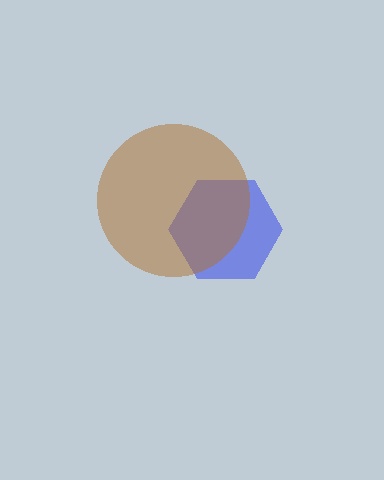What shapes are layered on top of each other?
The layered shapes are: a blue hexagon, a brown circle.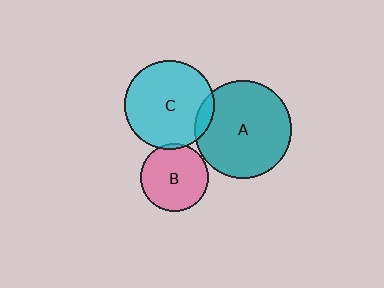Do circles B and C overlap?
Yes.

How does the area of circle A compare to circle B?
Approximately 2.1 times.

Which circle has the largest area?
Circle A (teal).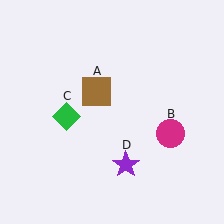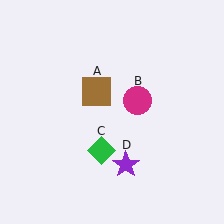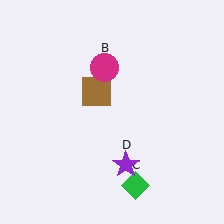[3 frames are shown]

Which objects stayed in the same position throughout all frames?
Brown square (object A) and purple star (object D) remained stationary.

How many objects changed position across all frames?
2 objects changed position: magenta circle (object B), green diamond (object C).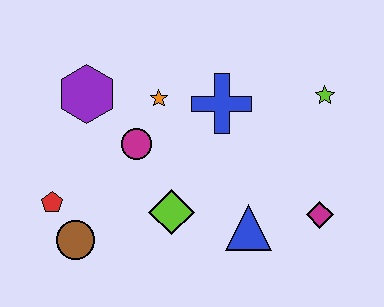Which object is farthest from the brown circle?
The lime star is farthest from the brown circle.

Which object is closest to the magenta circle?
The orange star is closest to the magenta circle.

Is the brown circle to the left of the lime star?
Yes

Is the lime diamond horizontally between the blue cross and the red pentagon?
Yes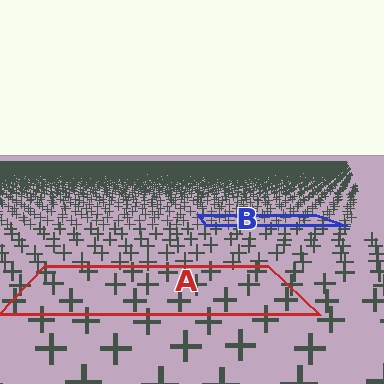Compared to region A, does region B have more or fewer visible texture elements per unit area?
Region B has more texture elements per unit area — they are packed more densely because it is farther away.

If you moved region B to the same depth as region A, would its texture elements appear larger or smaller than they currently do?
They would appear larger. At a closer depth, the same texture elements are projected at a bigger on-screen size.